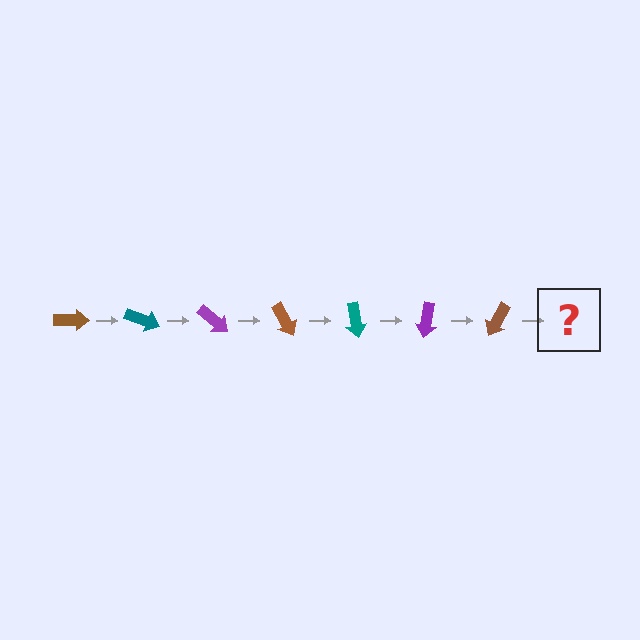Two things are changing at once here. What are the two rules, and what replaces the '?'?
The two rules are that it rotates 20 degrees each step and the color cycles through brown, teal, and purple. The '?' should be a teal arrow, rotated 140 degrees from the start.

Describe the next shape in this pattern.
It should be a teal arrow, rotated 140 degrees from the start.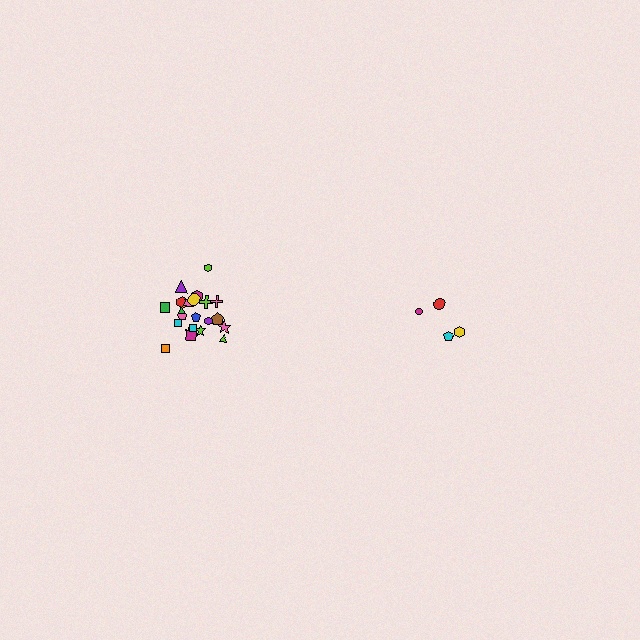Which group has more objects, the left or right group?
The left group.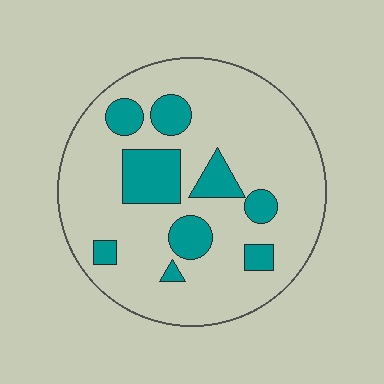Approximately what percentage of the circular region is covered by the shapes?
Approximately 20%.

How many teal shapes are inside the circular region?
9.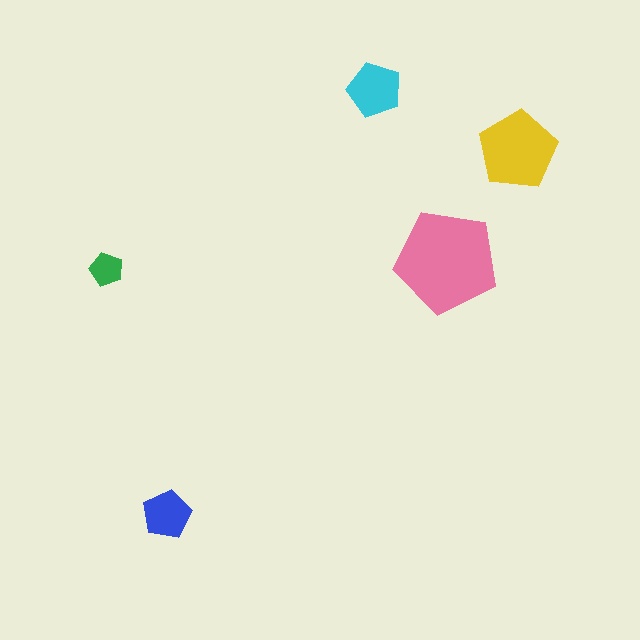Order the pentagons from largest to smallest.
the pink one, the yellow one, the cyan one, the blue one, the green one.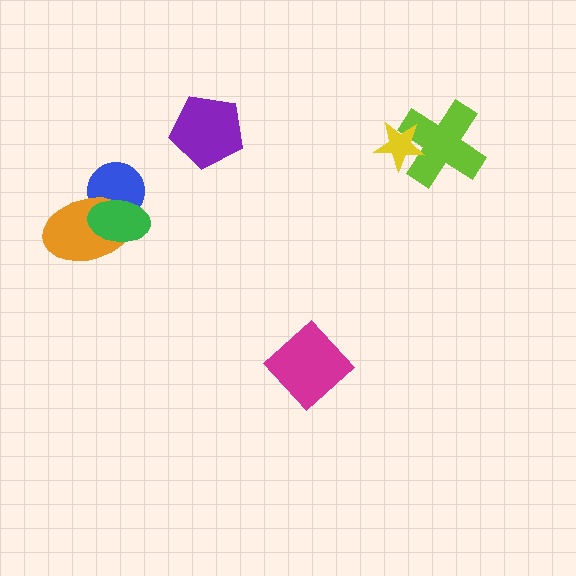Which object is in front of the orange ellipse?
The green ellipse is in front of the orange ellipse.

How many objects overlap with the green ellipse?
2 objects overlap with the green ellipse.